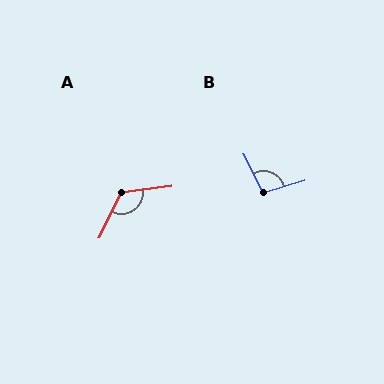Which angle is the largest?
A, at approximately 123 degrees.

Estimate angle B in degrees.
Approximately 101 degrees.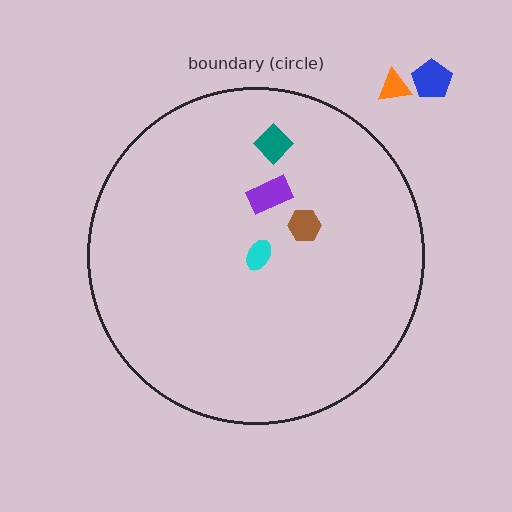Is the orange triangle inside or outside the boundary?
Outside.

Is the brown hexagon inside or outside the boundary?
Inside.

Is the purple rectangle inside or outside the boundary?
Inside.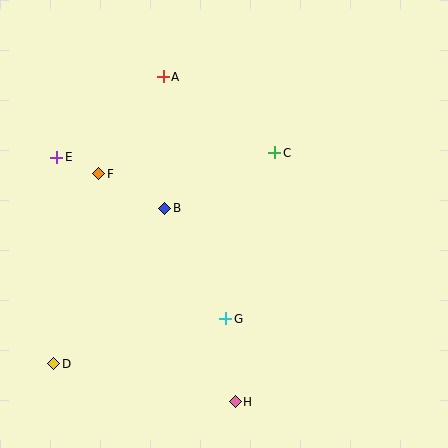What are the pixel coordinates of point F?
Point F is at (99, 174).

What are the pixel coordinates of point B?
Point B is at (165, 208).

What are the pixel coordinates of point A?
Point A is at (163, 77).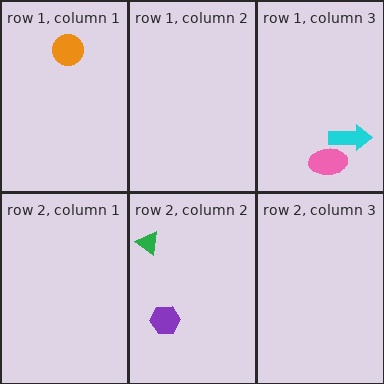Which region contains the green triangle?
The row 2, column 2 region.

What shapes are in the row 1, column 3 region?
The pink ellipse, the cyan arrow.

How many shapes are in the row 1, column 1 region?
1.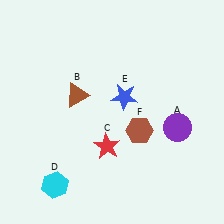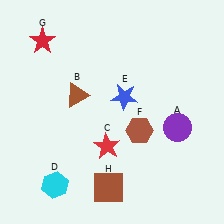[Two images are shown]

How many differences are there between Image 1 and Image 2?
There are 2 differences between the two images.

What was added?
A red star (G), a brown square (H) were added in Image 2.